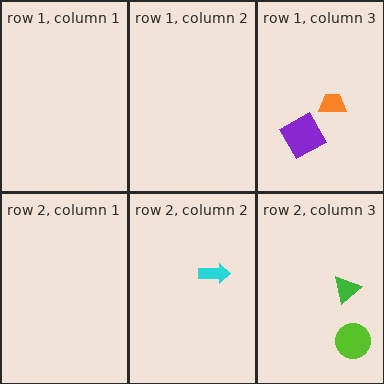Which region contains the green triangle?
The row 2, column 3 region.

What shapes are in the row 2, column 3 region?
The green triangle, the lime circle.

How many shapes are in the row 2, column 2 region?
1.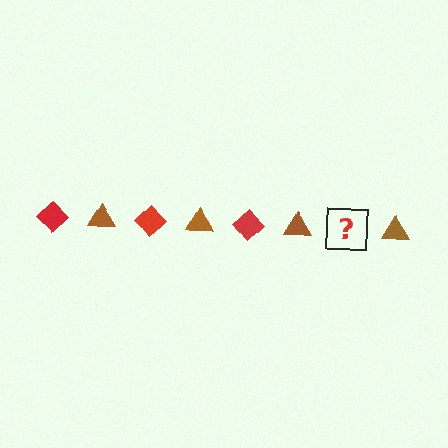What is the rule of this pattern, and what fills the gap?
The rule is that the pattern alternates between red diamond and brown triangle. The gap should be filled with a red diamond.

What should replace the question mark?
The question mark should be replaced with a red diamond.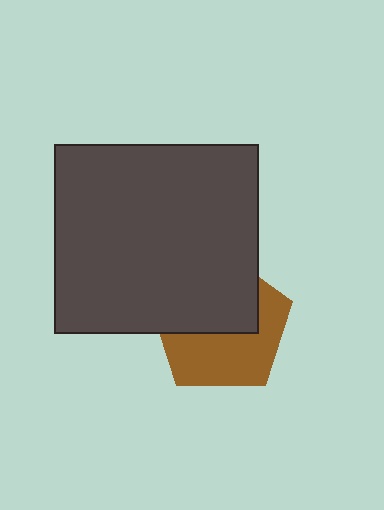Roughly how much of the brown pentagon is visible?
About half of it is visible (roughly 50%).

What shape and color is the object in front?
The object in front is a dark gray rectangle.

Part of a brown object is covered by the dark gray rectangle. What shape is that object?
It is a pentagon.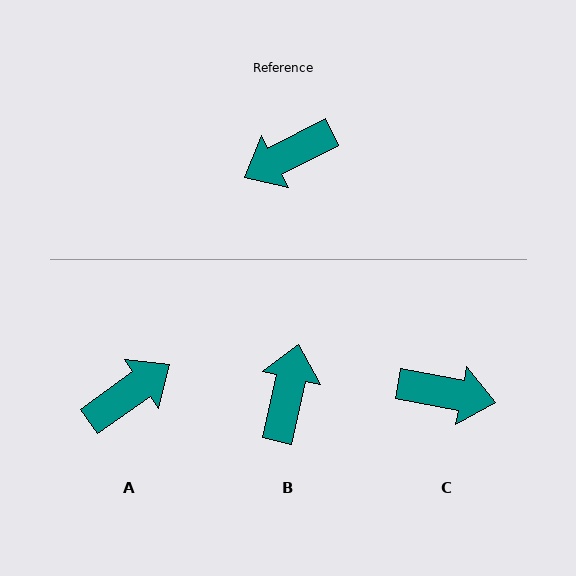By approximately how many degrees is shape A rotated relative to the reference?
Approximately 172 degrees clockwise.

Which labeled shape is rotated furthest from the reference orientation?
A, about 172 degrees away.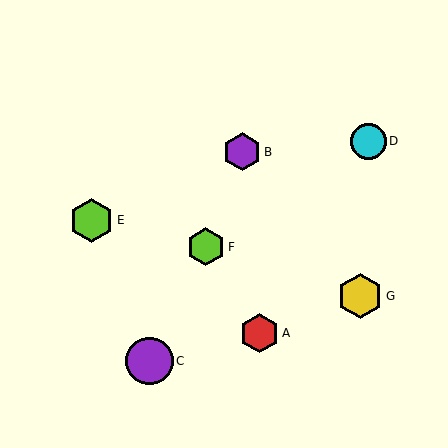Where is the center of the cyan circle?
The center of the cyan circle is at (368, 141).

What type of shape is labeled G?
Shape G is a yellow hexagon.